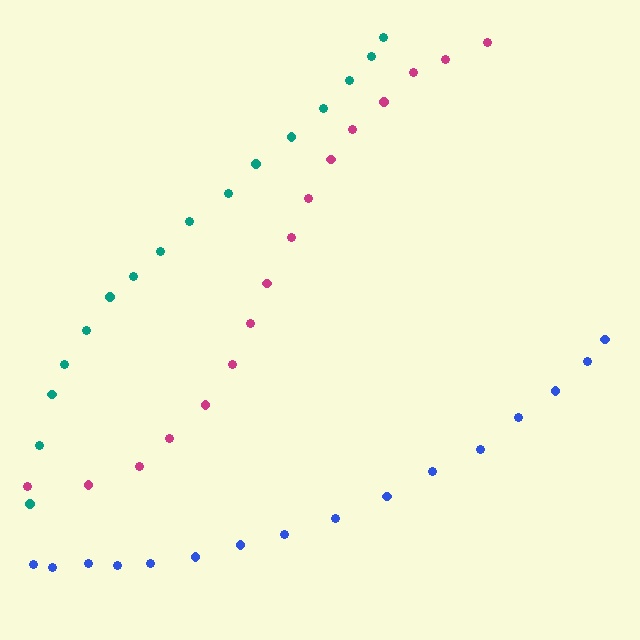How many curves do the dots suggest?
There are 3 distinct paths.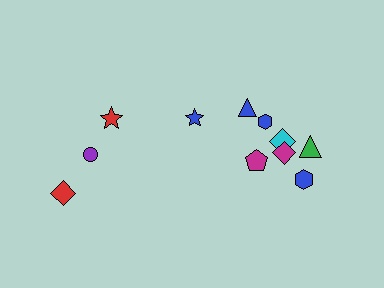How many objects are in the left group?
There are 3 objects.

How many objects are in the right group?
There are 8 objects.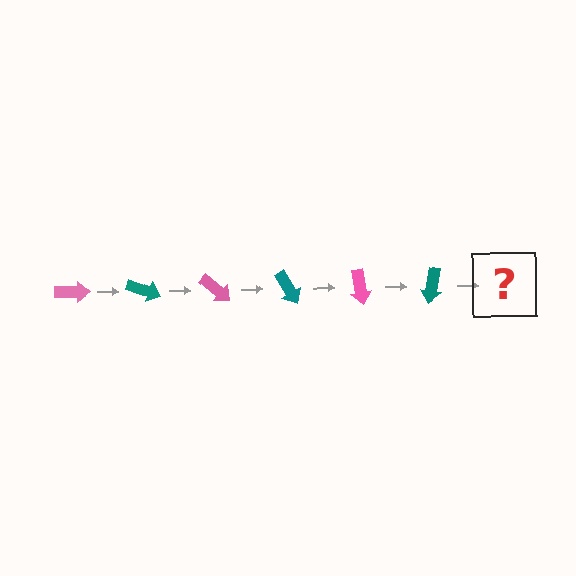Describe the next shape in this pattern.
It should be a pink arrow, rotated 120 degrees from the start.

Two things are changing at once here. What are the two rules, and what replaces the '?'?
The two rules are that it rotates 20 degrees each step and the color cycles through pink and teal. The '?' should be a pink arrow, rotated 120 degrees from the start.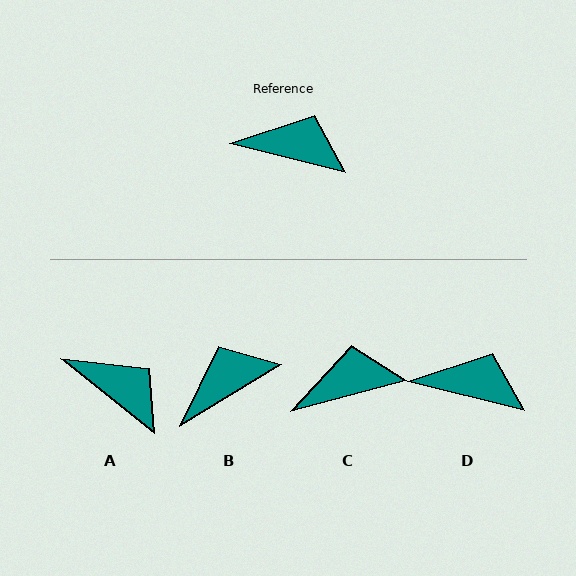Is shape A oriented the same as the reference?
No, it is off by about 25 degrees.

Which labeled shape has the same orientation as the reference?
D.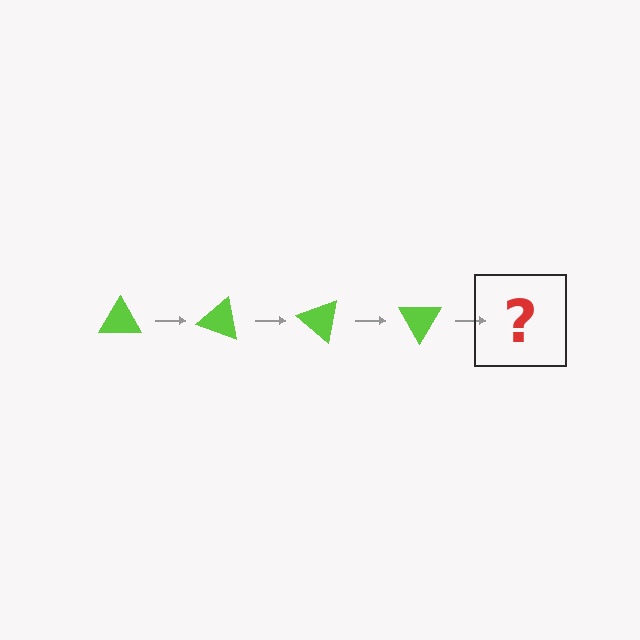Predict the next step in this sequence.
The next step is a lime triangle rotated 80 degrees.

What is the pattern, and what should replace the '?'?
The pattern is that the triangle rotates 20 degrees each step. The '?' should be a lime triangle rotated 80 degrees.